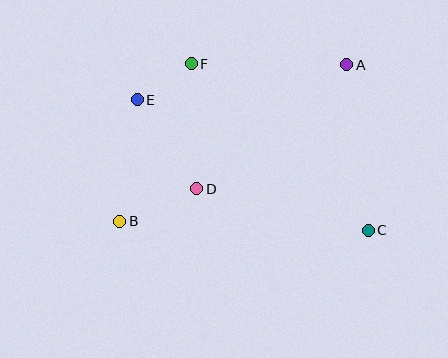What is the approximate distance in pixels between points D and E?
The distance between D and E is approximately 107 pixels.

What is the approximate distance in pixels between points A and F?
The distance between A and F is approximately 156 pixels.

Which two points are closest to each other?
Points E and F are closest to each other.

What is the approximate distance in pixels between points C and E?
The distance between C and E is approximately 265 pixels.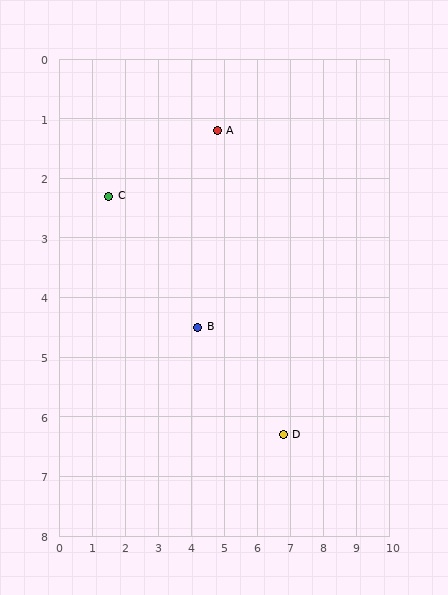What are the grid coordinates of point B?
Point B is at approximately (4.2, 4.5).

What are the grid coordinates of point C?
Point C is at approximately (1.5, 2.3).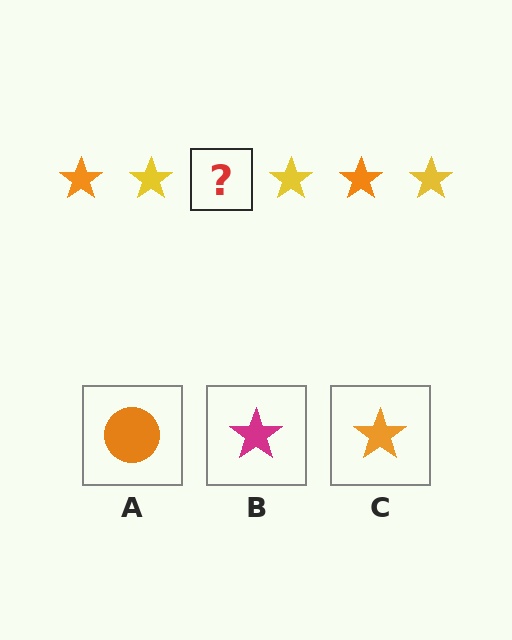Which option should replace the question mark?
Option C.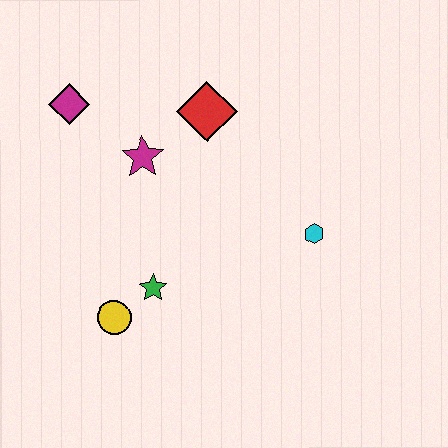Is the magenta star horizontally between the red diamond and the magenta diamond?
Yes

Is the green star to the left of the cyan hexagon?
Yes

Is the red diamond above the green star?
Yes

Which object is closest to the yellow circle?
The green star is closest to the yellow circle.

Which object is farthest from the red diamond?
The yellow circle is farthest from the red diamond.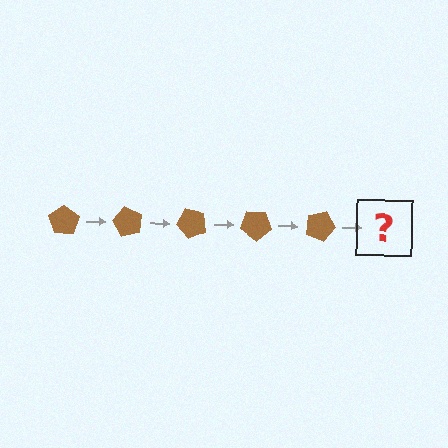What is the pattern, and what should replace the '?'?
The pattern is that the pentagon rotates 60 degrees each step. The '?' should be a brown pentagon rotated 300 degrees.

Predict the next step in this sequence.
The next step is a brown pentagon rotated 300 degrees.